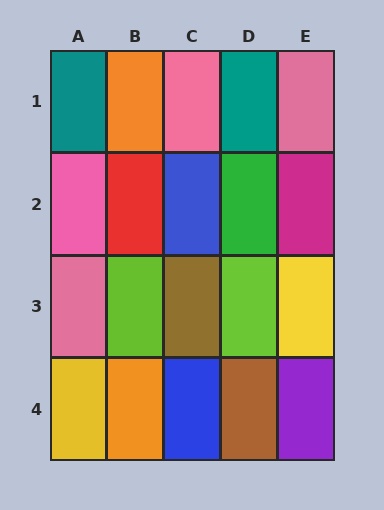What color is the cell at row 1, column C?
Pink.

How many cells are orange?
2 cells are orange.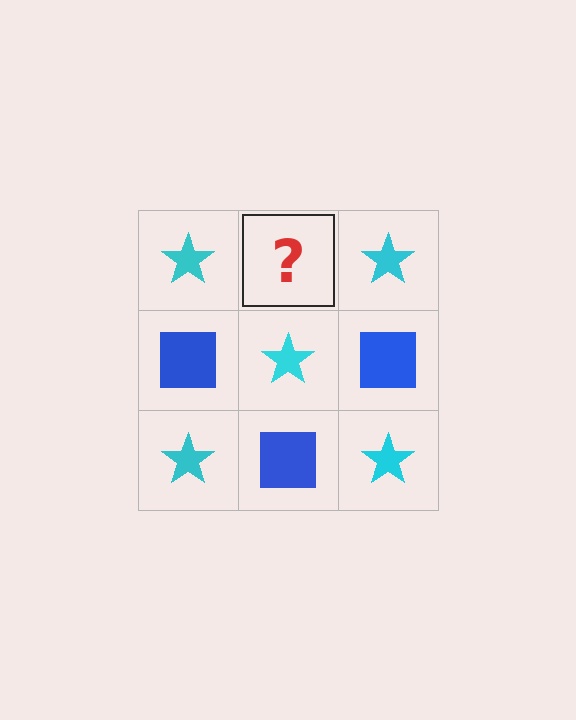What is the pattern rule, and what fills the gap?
The rule is that it alternates cyan star and blue square in a checkerboard pattern. The gap should be filled with a blue square.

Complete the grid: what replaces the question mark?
The question mark should be replaced with a blue square.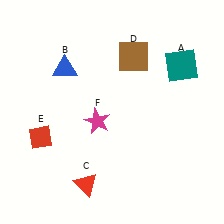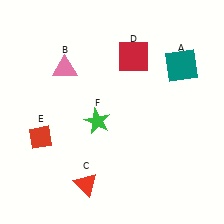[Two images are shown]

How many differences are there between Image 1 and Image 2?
There are 3 differences between the two images.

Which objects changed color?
B changed from blue to pink. D changed from brown to red. F changed from magenta to green.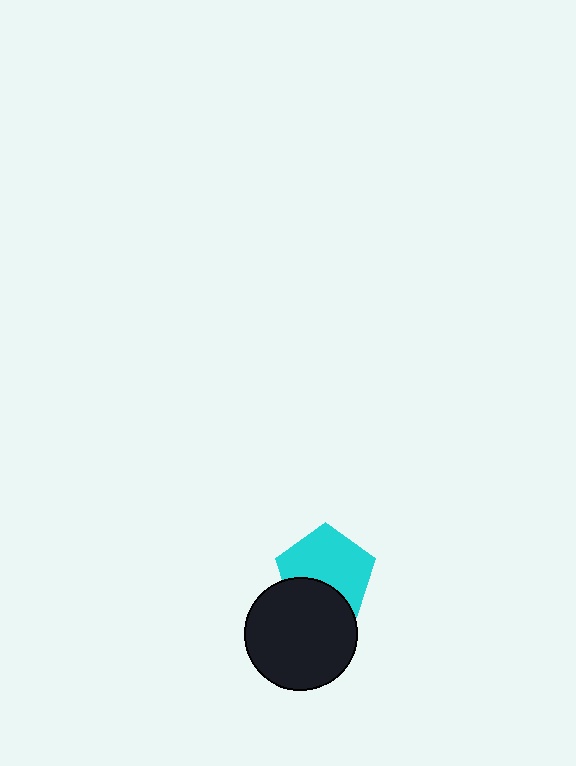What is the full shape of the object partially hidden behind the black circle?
The partially hidden object is a cyan pentagon.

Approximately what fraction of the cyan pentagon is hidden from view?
Roughly 32% of the cyan pentagon is hidden behind the black circle.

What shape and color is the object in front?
The object in front is a black circle.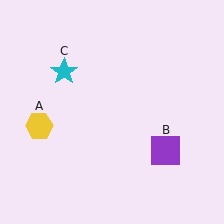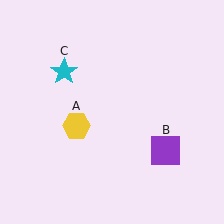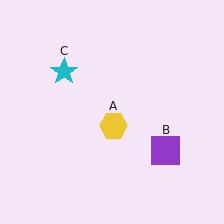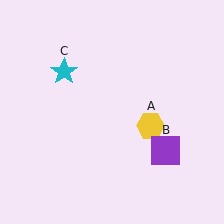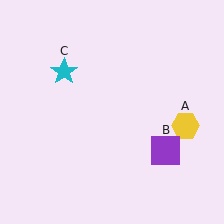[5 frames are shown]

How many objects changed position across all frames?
1 object changed position: yellow hexagon (object A).